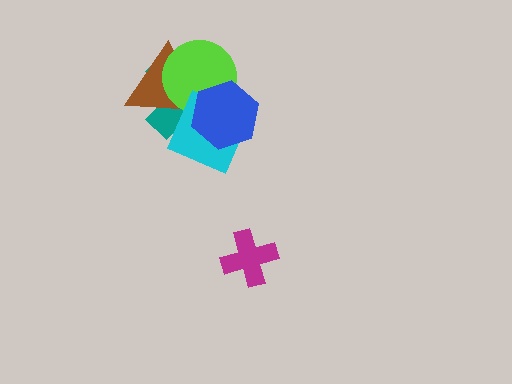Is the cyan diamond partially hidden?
Yes, it is partially covered by another shape.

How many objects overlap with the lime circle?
4 objects overlap with the lime circle.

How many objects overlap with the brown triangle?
4 objects overlap with the brown triangle.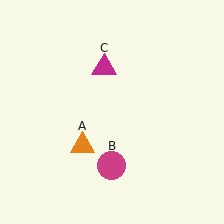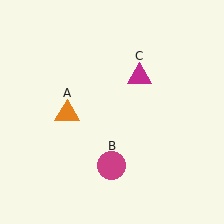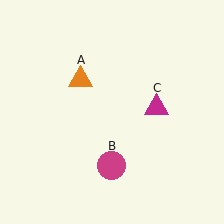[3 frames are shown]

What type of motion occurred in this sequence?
The orange triangle (object A), magenta triangle (object C) rotated clockwise around the center of the scene.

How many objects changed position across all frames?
2 objects changed position: orange triangle (object A), magenta triangle (object C).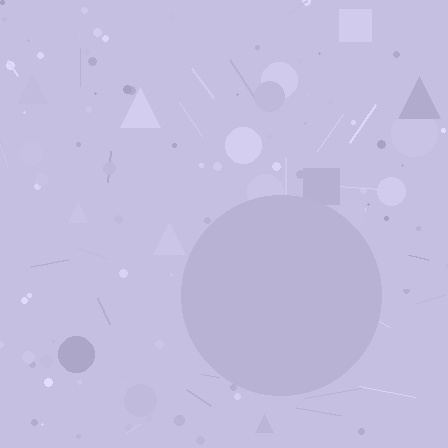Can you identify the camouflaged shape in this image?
The camouflaged shape is a circle.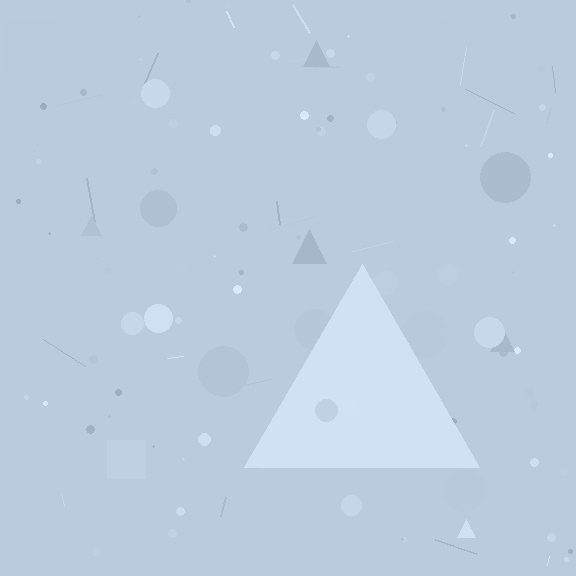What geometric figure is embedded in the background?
A triangle is embedded in the background.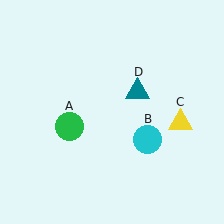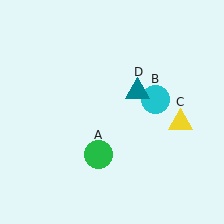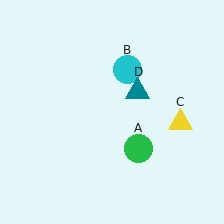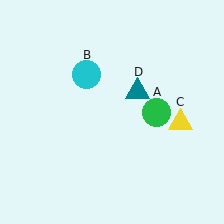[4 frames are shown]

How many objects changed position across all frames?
2 objects changed position: green circle (object A), cyan circle (object B).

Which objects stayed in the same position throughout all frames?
Yellow triangle (object C) and teal triangle (object D) remained stationary.